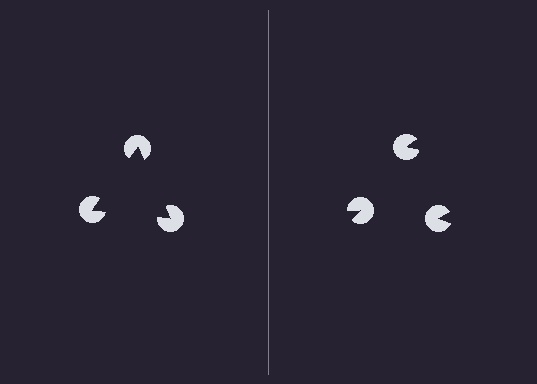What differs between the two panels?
The pac-man discs are positioned identically on both sides; only the wedge orientations differ. On the left they align to a triangle; on the right they are misaligned.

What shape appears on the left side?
An illusory triangle.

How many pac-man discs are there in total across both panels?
6 — 3 on each side.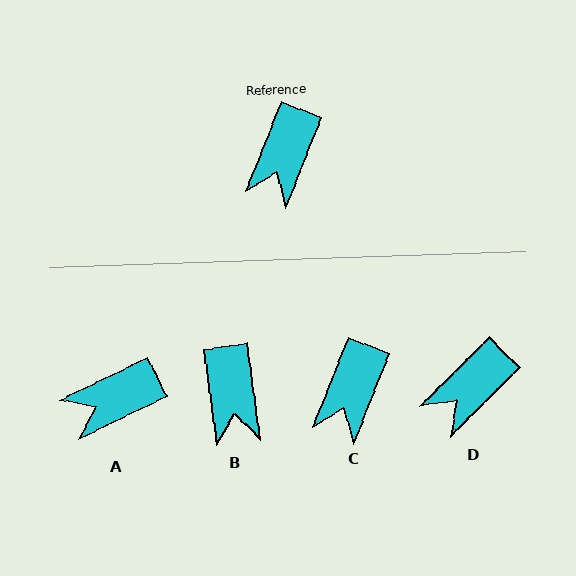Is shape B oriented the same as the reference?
No, it is off by about 29 degrees.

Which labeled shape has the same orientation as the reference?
C.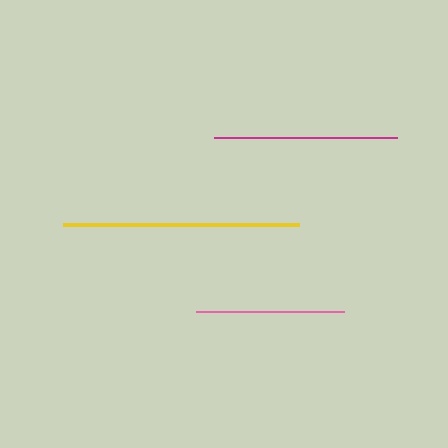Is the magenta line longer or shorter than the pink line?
The magenta line is longer than the pink line.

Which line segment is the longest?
The yellow line is the longest at approximately 236 pixels.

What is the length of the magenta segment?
The magenta segment is approximately 183 pixels long.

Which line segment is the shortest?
The pink line is the shortest at approximately 148 pixels.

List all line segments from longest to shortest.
From longest to shortest: yellow, magenta, pink.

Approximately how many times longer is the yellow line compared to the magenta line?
The yellow line is approximately 1.3 times the length of the magenta line.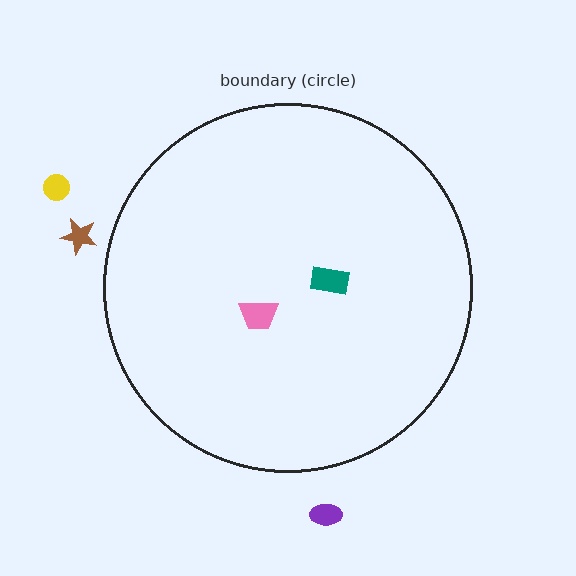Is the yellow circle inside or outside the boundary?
Outside.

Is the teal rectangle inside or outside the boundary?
Inside.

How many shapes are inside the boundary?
2 inside, 3 outside.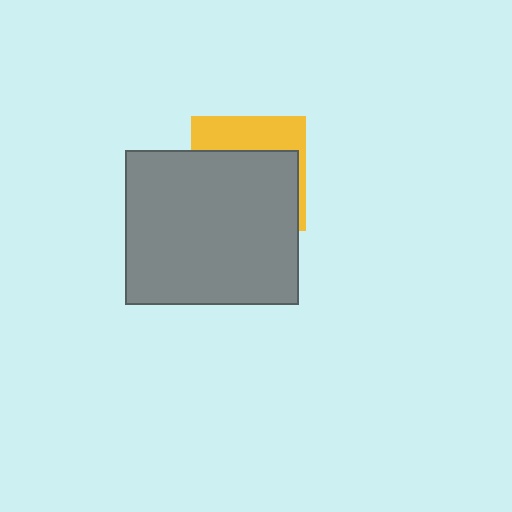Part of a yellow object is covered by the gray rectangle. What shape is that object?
It is a square.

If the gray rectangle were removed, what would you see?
You would see the complete yellow square.